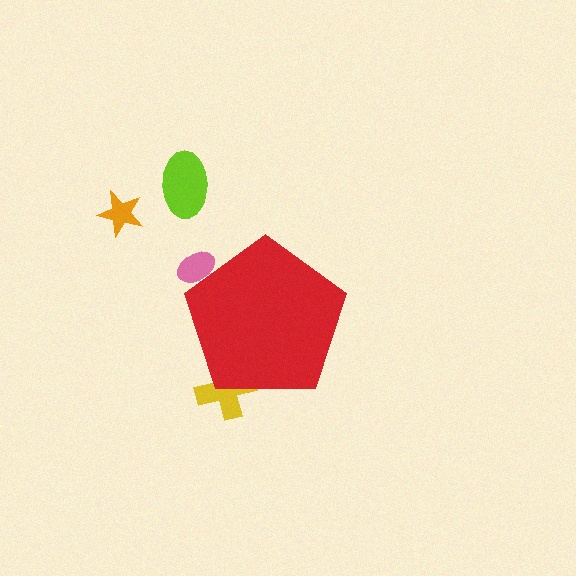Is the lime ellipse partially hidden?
No, the lime ellipse is fully visible.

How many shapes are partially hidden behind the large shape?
2 shapes are partially hidden.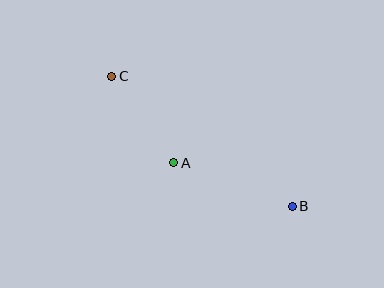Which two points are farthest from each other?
Points B and C are farthest from each other.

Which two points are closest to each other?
Points A and C are closest to each other.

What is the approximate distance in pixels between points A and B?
The distance between A and B is approximately 126 pixels.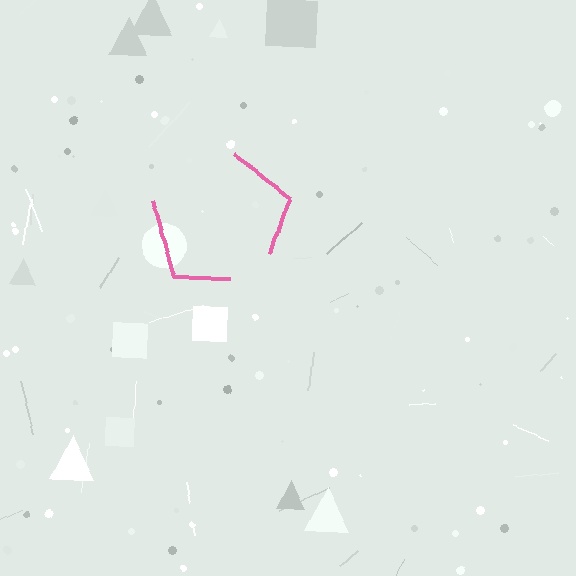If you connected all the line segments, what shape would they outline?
They would outline a pentagon.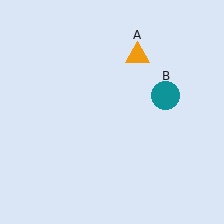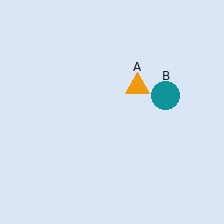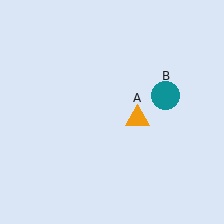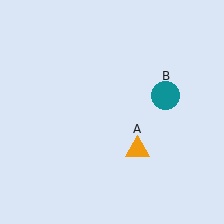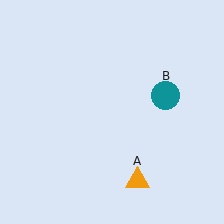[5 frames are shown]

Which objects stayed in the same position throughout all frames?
Teal circle (object B) remained stationary.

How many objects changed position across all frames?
1 object changed position: orange triangle (object A).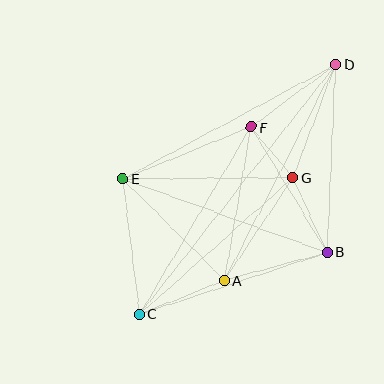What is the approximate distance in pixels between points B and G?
The distance between B and G is approximately 82 pixels.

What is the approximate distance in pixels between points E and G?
The distance between E and G is approximately 170 pixels.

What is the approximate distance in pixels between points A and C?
The distance between A and C is approximately 91 pixels.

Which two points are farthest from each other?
Points C and D are farthest from each other.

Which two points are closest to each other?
Points F and G are closest to each other.